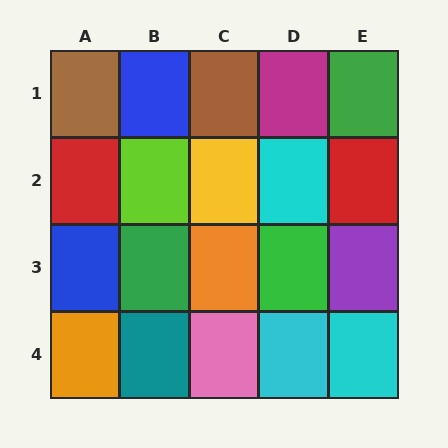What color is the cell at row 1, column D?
Magenta.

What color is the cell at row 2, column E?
Red.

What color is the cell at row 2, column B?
Lime.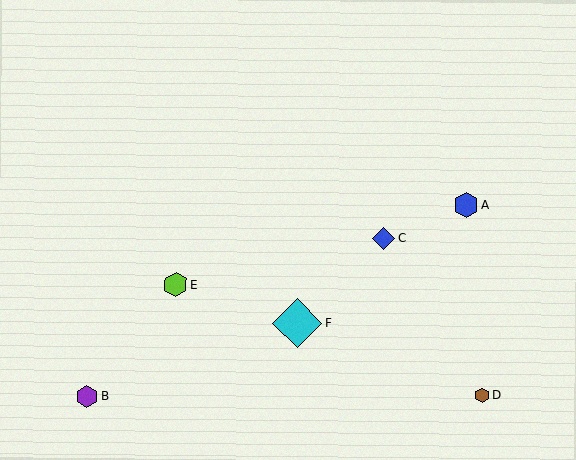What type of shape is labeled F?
Shape F is a cyan diamond.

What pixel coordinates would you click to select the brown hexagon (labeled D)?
Click at (483, 395) to select the brown hexagon D.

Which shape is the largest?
The cyan diamond (labeled F) is the largest.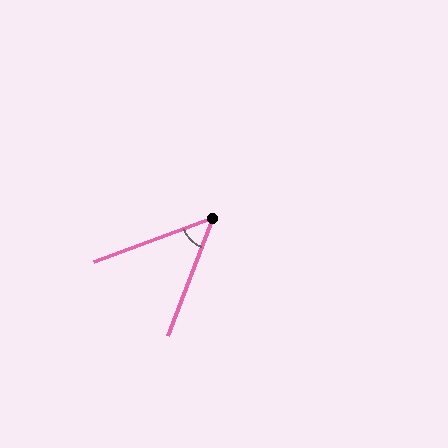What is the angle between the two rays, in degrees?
Approximately 49 degrees.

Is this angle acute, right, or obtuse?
It is acute.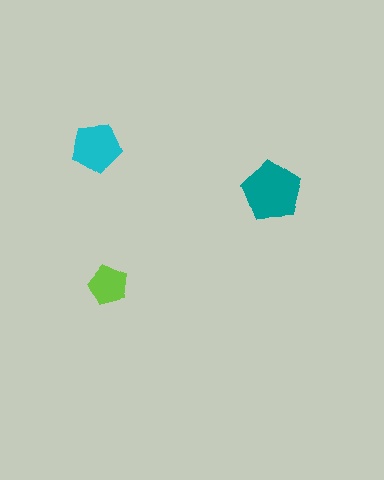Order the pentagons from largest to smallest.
the teal one, the cyan one, the lime one.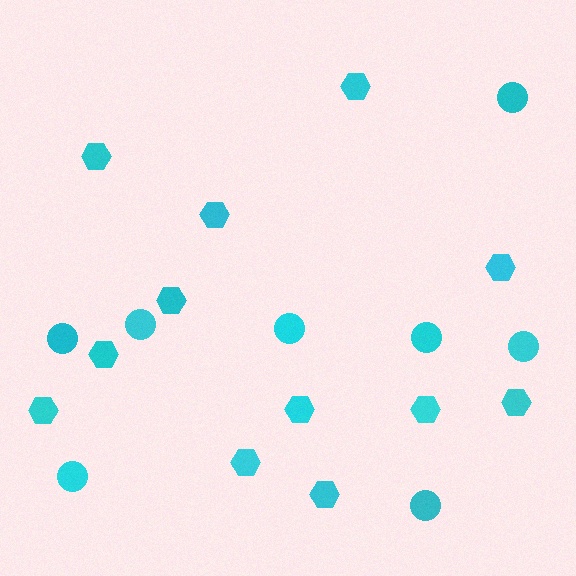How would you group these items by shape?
There are 2 groups: one group of circles (8) and one group of hexagons (12).